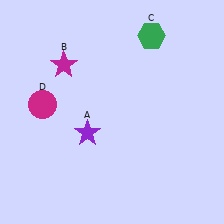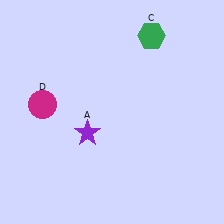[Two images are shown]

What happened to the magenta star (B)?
The magenta star (B) was removed in Image 2. It was in the top-left area of Image 1.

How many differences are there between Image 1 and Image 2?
There is 1 difference between the two images.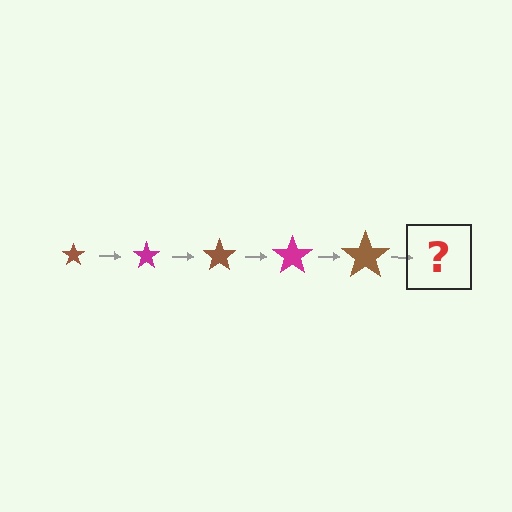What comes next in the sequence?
The next element should be a magenta star, larger than the previous one.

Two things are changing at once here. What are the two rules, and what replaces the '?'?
The two rules are that the star grows larger each step and the color cycles through brown and magenta. The '?' should be a magenta star, larger than the previous one.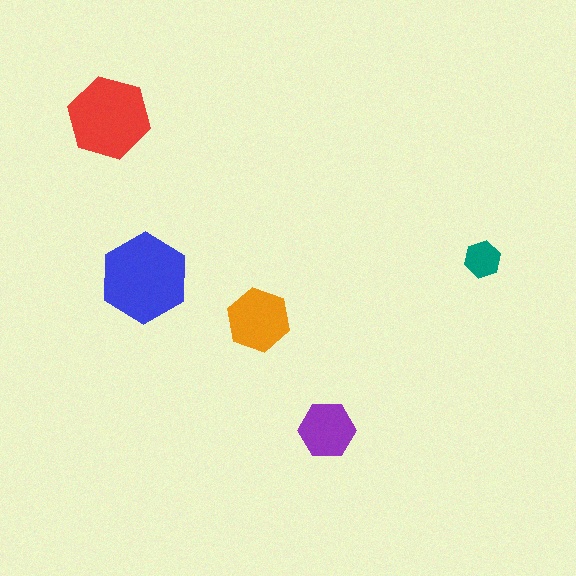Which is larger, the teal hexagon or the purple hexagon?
The purple one.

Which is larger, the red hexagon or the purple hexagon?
The red one.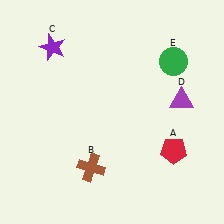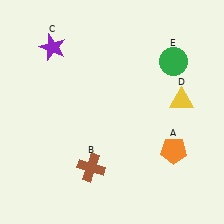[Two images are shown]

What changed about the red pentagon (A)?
In Image 1, A is red. In Image 2, it changed to orange.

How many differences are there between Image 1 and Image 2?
There are 2 differences between the two images.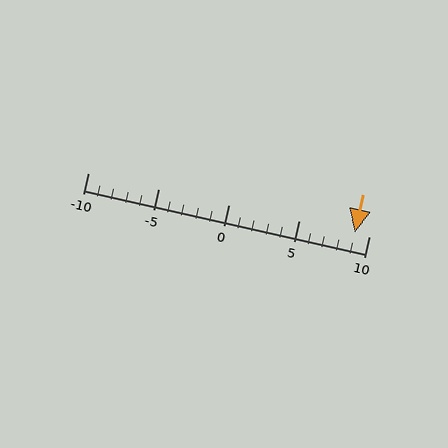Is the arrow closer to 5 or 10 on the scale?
The arrow is closer to 10.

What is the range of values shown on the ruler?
The ruler shows values from -10 to 10.